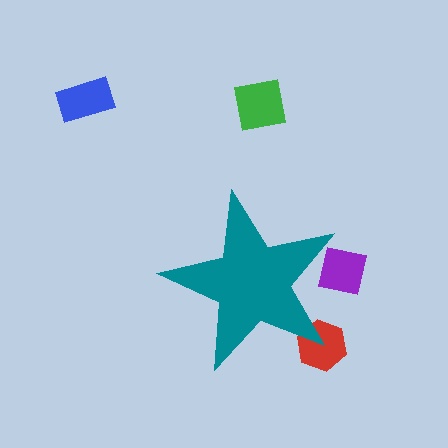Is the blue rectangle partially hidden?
No, the blue rectangle is fully visible.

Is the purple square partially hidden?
Yes, the purple square is partially hidden behind the teal star.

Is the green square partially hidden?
No, the green square is fully visible.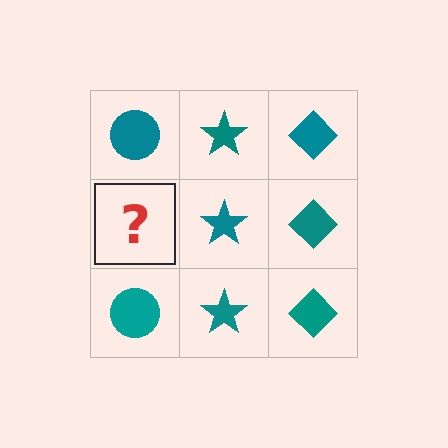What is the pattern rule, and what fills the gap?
The rule is that each column has a consistent shape. The gap should be filled with a teal circle.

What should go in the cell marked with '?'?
The missing cell should contain a teal circle.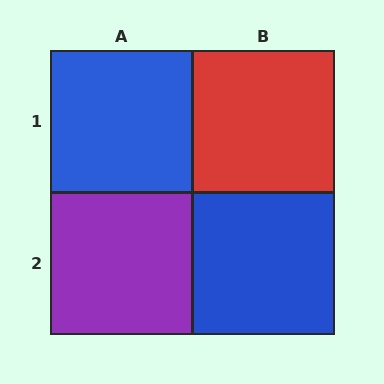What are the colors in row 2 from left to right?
Purple, blue.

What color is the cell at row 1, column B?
Red.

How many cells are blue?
2 cells are blue.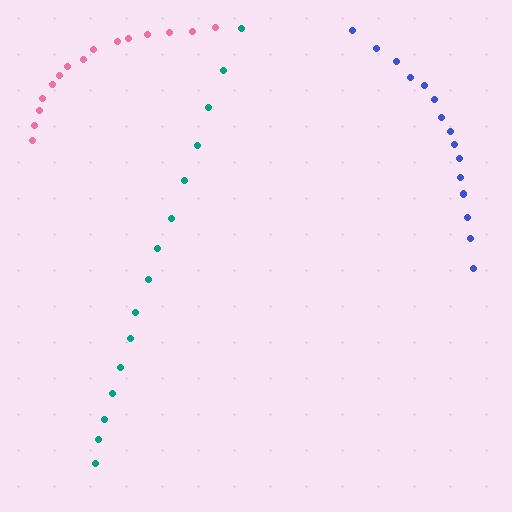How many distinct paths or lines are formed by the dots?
There are 3 distinct paths.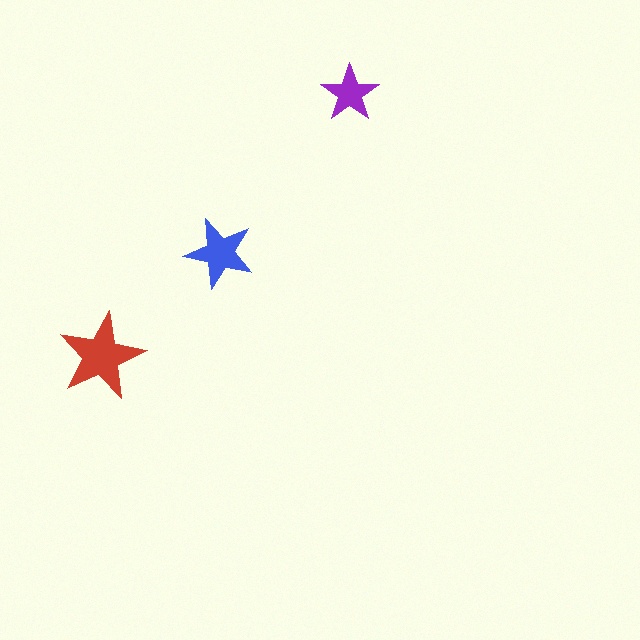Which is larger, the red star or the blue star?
The red one.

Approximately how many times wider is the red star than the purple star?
About 1.5 times wider.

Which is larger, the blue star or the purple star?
The blue one.